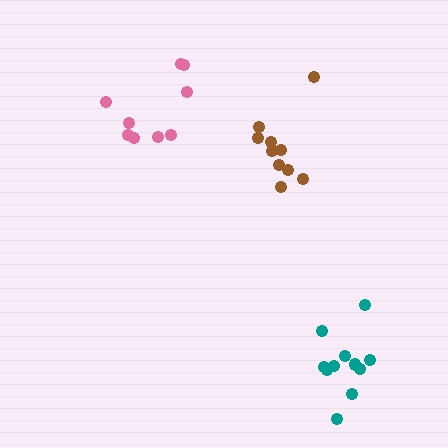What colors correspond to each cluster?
The clusters are colored: brown, teal, pink.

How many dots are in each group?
Group 1: 10 dots, Group 2: 11 dots, Group 3: 9 dots (30 total).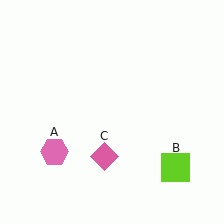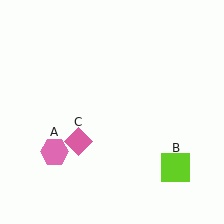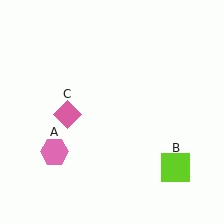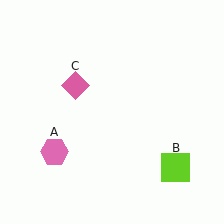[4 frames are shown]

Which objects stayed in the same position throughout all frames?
Pink hexagon (object A) and lime square (object B) remained stationary.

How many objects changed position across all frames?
1 object changed position: pink diamond (object C).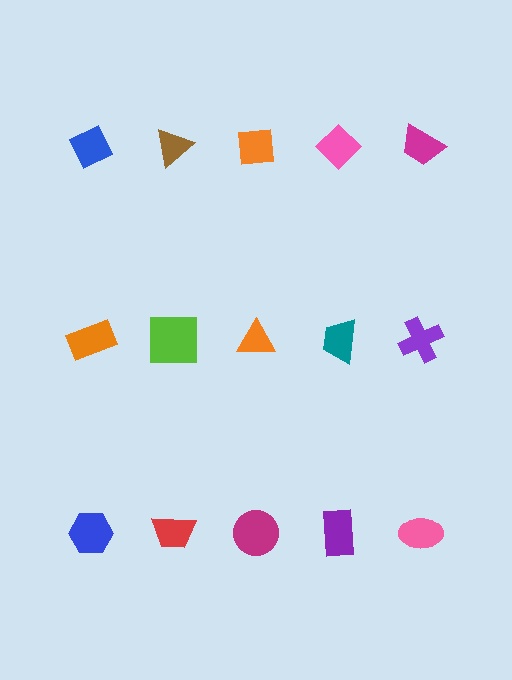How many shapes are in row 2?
5 shapes.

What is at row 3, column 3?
A magenta circle.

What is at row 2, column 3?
An orange triangle.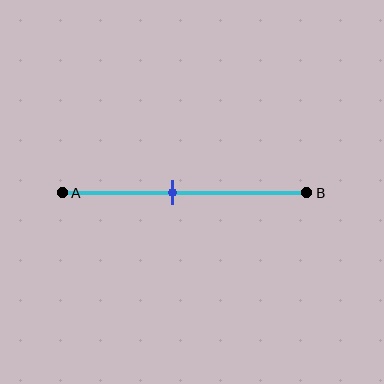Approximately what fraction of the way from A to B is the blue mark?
The blue mark is approximately 45% of the way from A to B.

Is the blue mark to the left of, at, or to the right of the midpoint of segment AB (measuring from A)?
The blue mark is to the left of the midpoint of segment AB.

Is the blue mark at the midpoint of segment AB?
No, the mark is at about 45% from A, not at the 50% midpoint.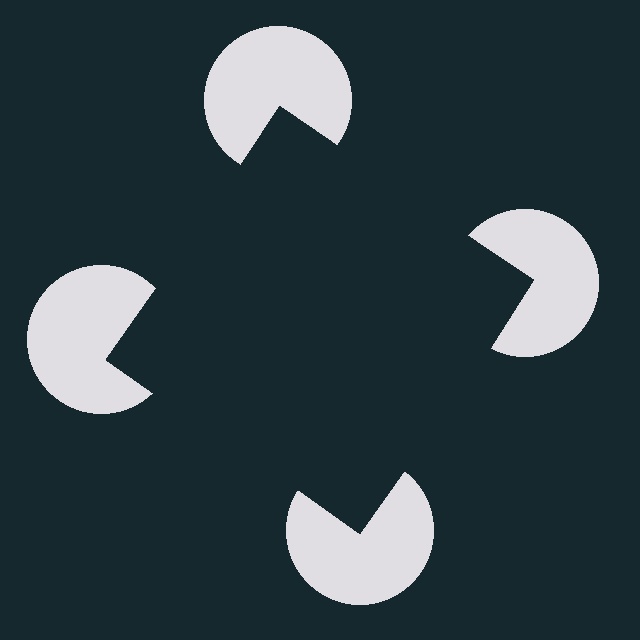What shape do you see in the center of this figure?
An illusory square — its edges are inferred from the aligned wedge cuts in the pac-man discs, not physically drawn.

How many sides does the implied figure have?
4 sides.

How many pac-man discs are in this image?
There are 4 — one at each vertex of the illusory square.